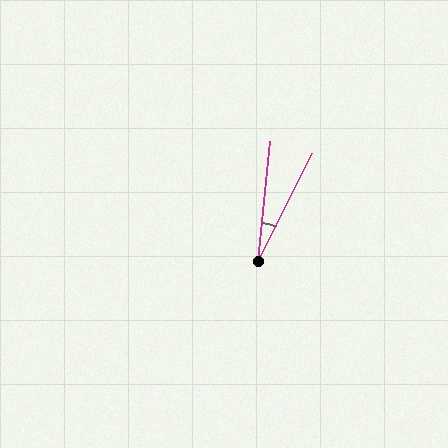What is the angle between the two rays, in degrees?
Approximately 21 degrees.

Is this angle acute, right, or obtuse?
It is acute.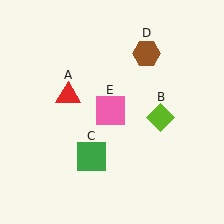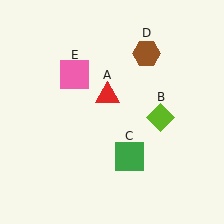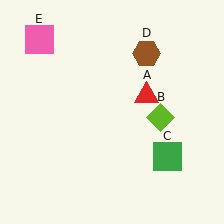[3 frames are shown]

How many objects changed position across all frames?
3 objects changed position: red triangle (object A), green square (object C), pink square (object E).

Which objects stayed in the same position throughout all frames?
Lime diamond (object B) and brown hexagon (object D) remained stationary.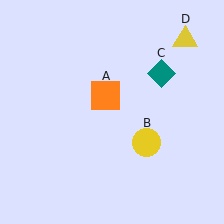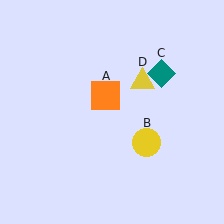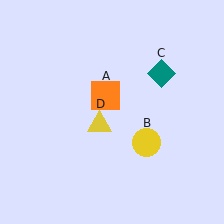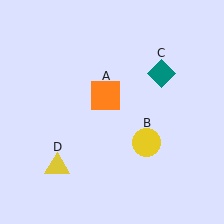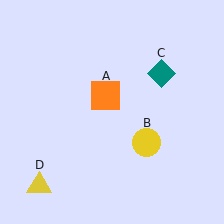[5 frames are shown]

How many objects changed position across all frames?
1 object changed position: yellow triangle (object D).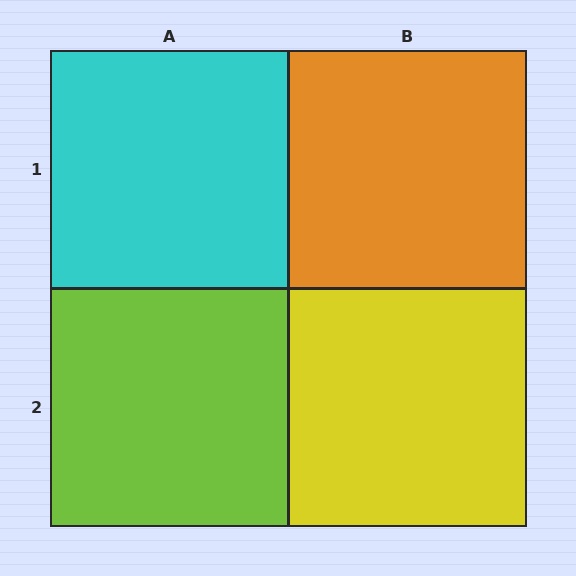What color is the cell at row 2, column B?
Yellow.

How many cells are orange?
1 cell is orange.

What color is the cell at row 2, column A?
Lime.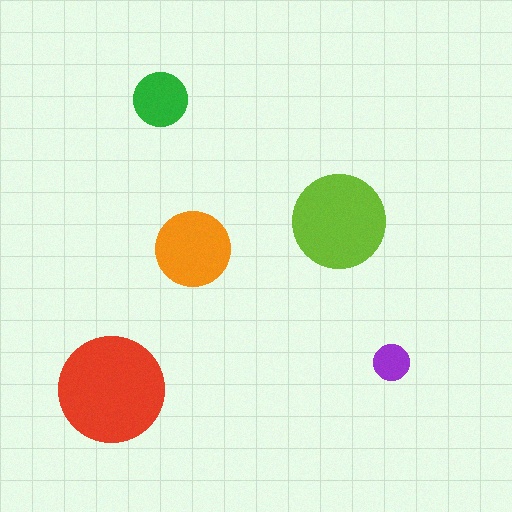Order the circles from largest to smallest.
the red one, the lime one, the orange one, the green one, the purple one.